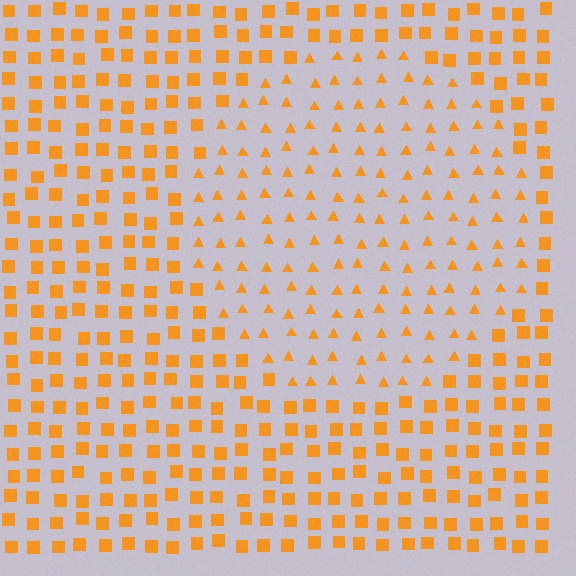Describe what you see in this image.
The image is filled with small orange elements arranged in a uniform grid. A circle-shaped region contains triangles, while the surrounding area contains squares. The boundary is defined purely by the change in element shape.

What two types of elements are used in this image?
The image uses triangles inside the circle region and squares outside it.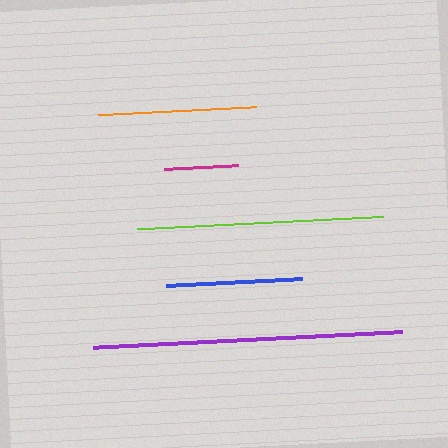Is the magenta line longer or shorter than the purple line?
The purple line is longer than the magenta line.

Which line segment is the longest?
The purple line is the longest at approximately 309 pixels.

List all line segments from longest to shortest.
From longest to shortest: purple, lime, orange, blue, magenta.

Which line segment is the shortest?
The magenta line is the shortest at approximately 74 pixels.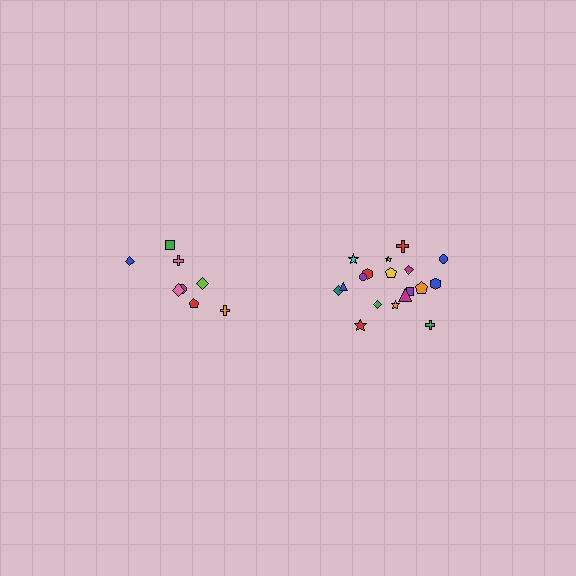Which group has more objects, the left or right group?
The right group.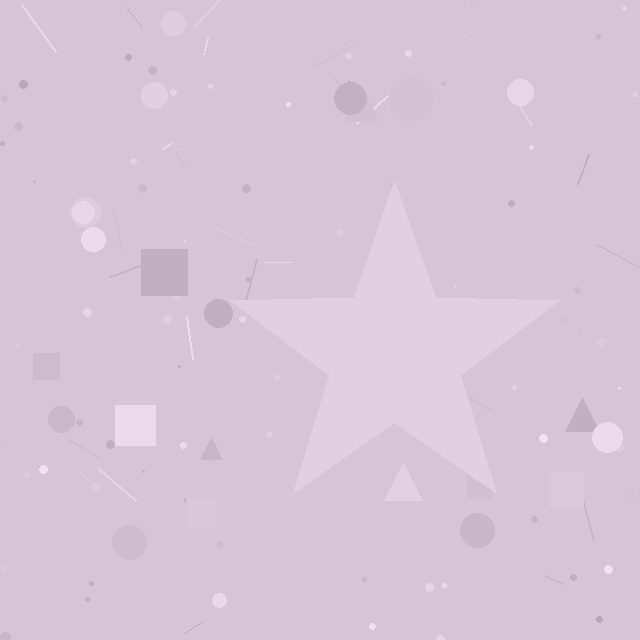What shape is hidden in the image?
A star is hidden in the image.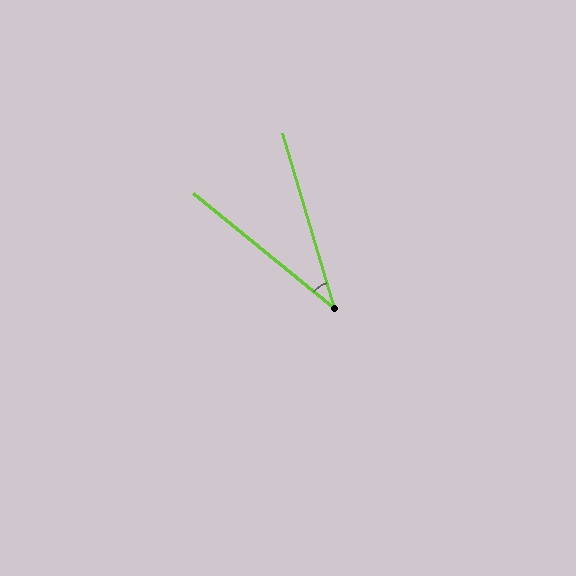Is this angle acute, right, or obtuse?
It is acute.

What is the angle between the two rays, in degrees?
Approximately 34 degrees.